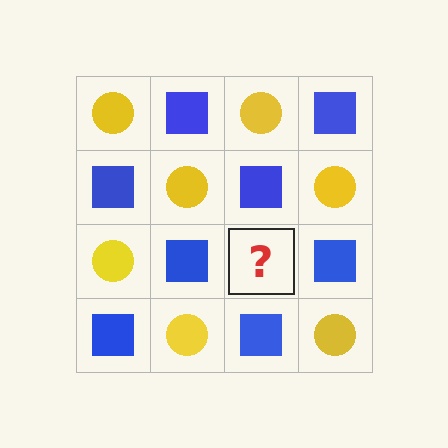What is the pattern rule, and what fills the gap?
The rule is that it alternates yellow circle and blue square in a checkerboard pattern. The gap should be filled with a yellow circle.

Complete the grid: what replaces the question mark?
The question mark should be replaced with a yellow circle.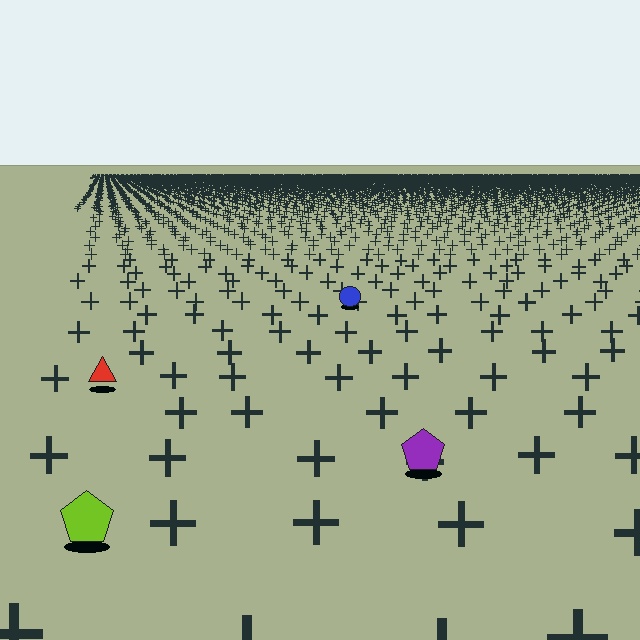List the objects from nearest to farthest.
From nearest to farthest: the lime pentagon, the purple pentagon, the red triangle, the blue circle.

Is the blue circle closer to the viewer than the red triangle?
No. The red triangle is closer — you can tell from the texture gradient: the ground texture is coarser near it.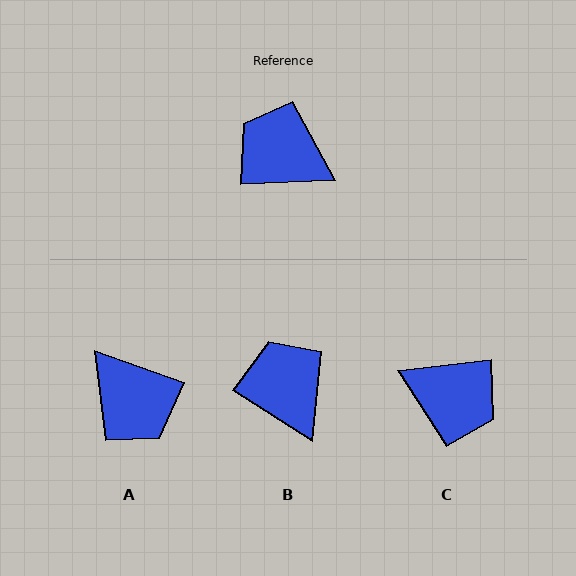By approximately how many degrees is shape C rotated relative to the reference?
Approximately 175 degrees clockwise.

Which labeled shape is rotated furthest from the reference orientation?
C, about 175 degrees away.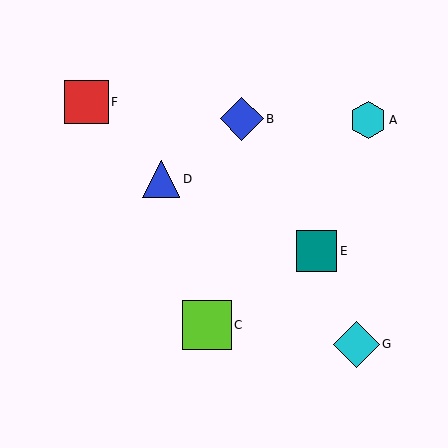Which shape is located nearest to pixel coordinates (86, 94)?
The red square (labeled F) at (87, 102) is nearest to that location.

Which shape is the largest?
The lime square (labeled C) is the largest.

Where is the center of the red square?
The center of the red square is at (87, 102).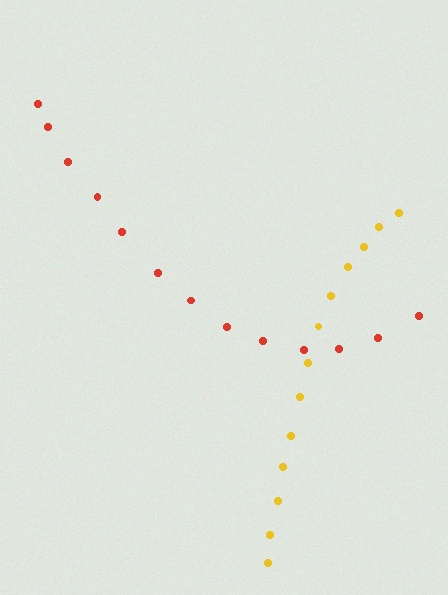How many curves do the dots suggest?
There are 2 distinct paths.